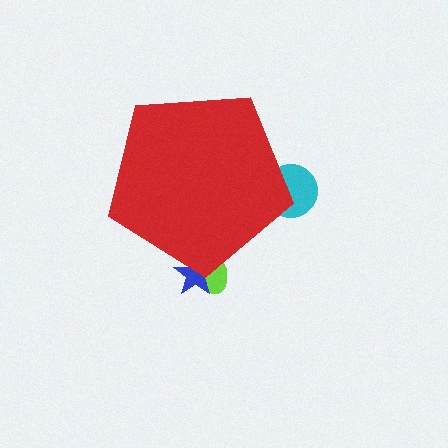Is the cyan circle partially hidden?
Yes, the cyan circle is partially hidden behind the red pentagon.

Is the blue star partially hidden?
Yes, the blue star is partially hidden behind the red pentagon.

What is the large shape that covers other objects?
A red pentagon.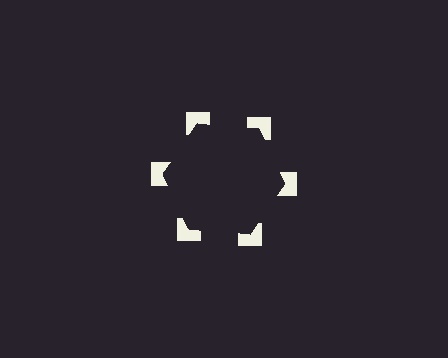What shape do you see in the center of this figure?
An illusory hexagon — its edges are inferred from the aligned wedge cuts in the notched squares, not physically drawn.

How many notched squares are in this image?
There are 6 — one at each vertex of the illusory hexagon.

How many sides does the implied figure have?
6 sides.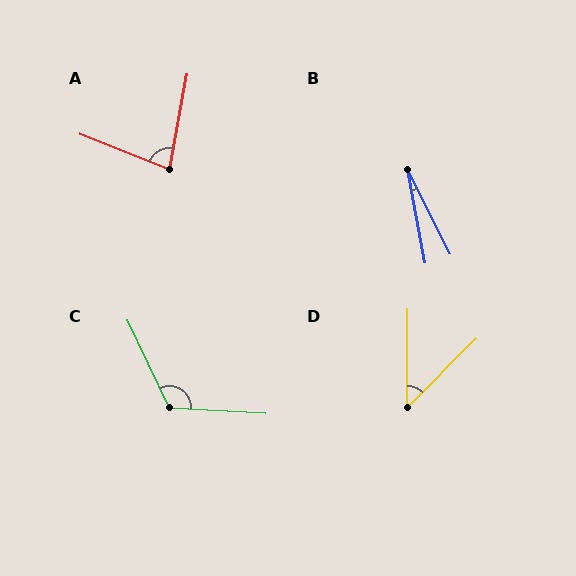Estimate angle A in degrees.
Approximately 79 degrees.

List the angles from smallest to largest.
B (16°), D (45°), A (79°), C (119°).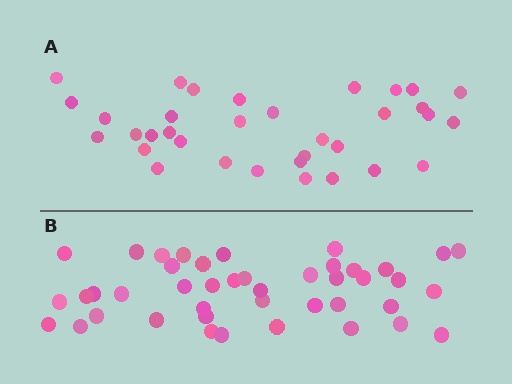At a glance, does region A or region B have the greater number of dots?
Region B (the bottom region) has more dots.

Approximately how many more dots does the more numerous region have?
Region B has roughly 8 or so more dots than region A.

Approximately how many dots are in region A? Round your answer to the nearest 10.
About 30 dots. (The exact count is 34, which rounds to 30.)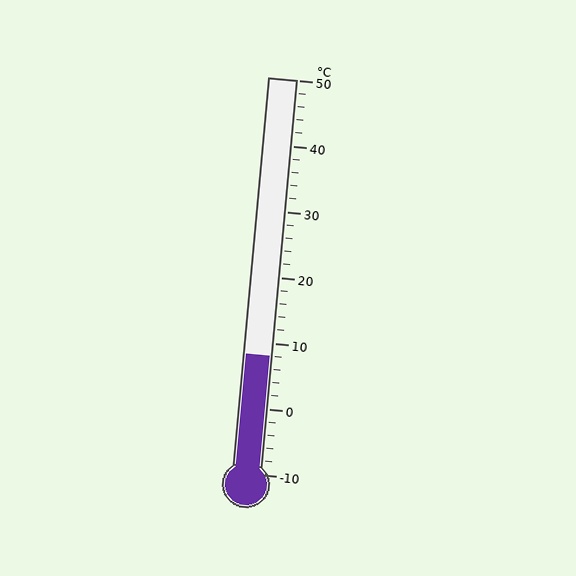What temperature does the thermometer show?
The thermometer shows approximately 8°C.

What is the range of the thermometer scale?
The thermometer scale ranges from -10°C to 50°C.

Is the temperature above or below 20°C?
The temperature is below 20°C.